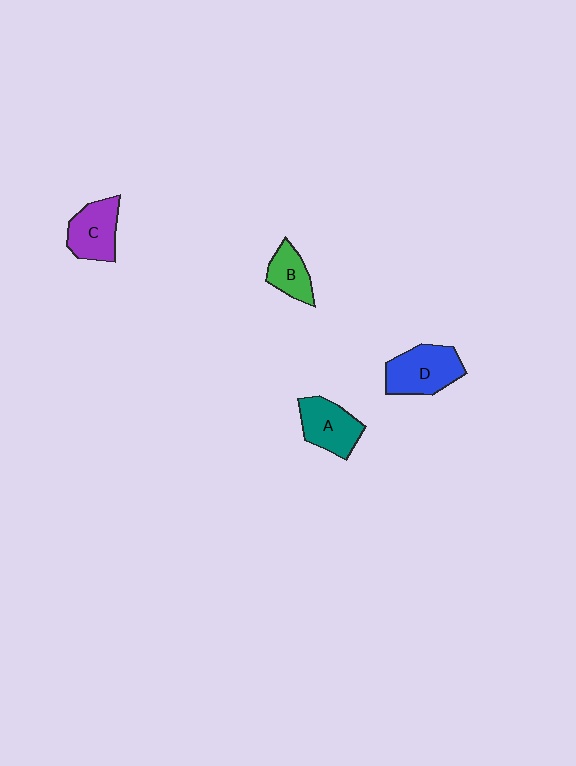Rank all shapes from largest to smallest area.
From largest to smallest: D (blue), A (teal), C (purple), B (green).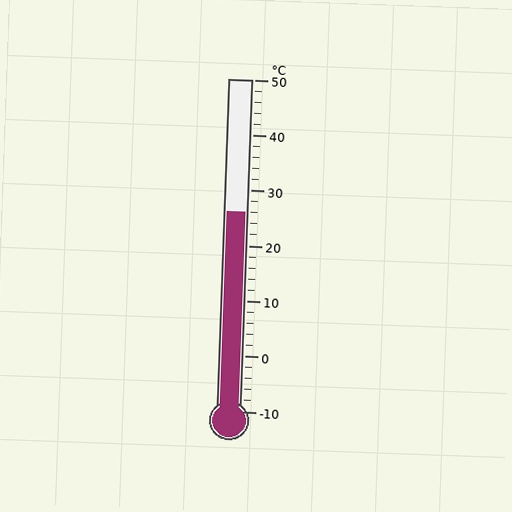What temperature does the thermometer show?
The thermometer shows approximately 26°C.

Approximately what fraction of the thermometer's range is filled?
The thermometer is filled to approximately 60% of its range.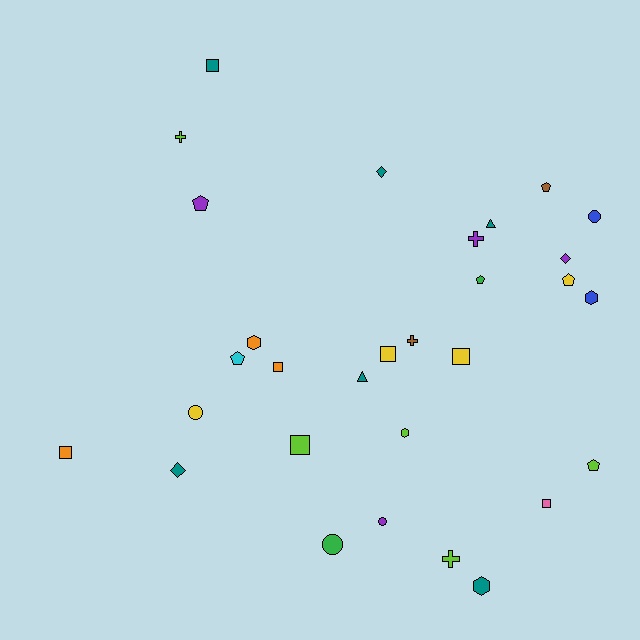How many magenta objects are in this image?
There are no magenta objects.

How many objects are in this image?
There are 30 objects.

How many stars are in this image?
There are no stars.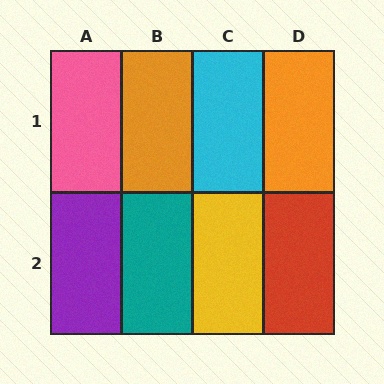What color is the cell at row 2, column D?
Red.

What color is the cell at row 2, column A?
Purple.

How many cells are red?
1 cell is red.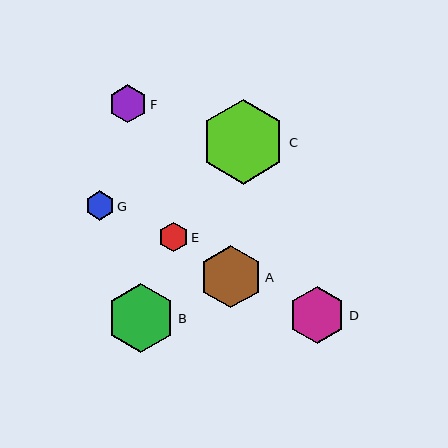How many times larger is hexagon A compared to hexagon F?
Hexagon A is approximately 1.6 times the size of hexagon F.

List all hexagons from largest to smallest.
From largest to smallest: C, B, A, D, F, E, G.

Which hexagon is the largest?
Hexagon C is the largest with a size of approximately 85 pixels.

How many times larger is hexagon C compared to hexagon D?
Hexagon C is approximately 1.5 times the size of hexagon D.